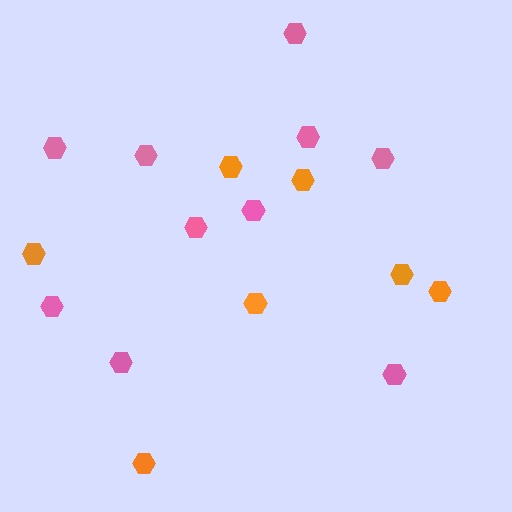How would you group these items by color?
There are 2 groups: one group of pink hexagons (10) and one group of orange hexagons (7).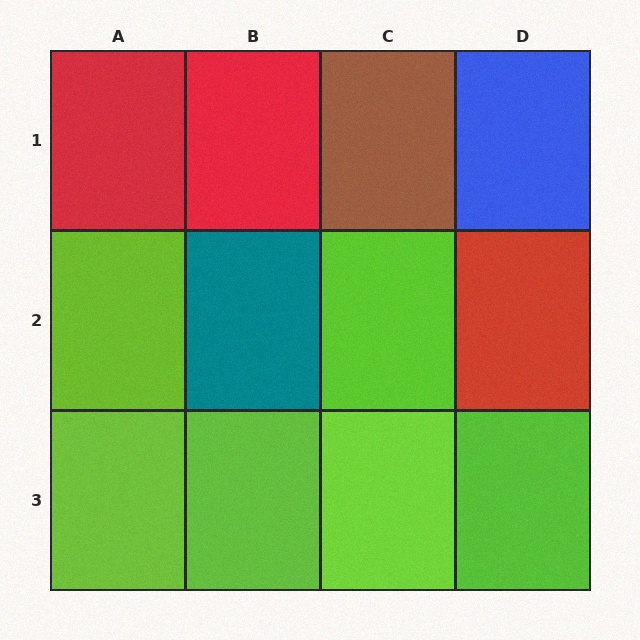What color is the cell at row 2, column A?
Lime.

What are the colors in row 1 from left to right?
Red, red, brown, blue.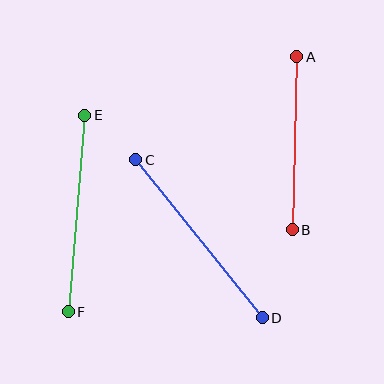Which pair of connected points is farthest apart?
Points C and D are farthest apart.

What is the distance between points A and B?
The distance is approximately 173 pixels.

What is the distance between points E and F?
The distance is approximately 197 pixels.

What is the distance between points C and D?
The distance is approximately 202 pixels.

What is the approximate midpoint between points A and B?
The midpoint is at approximately (295, 143) pixels.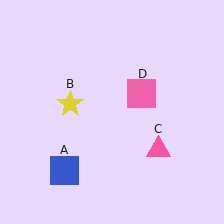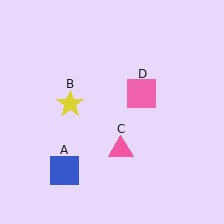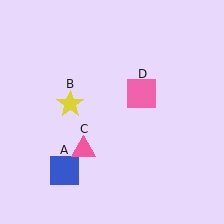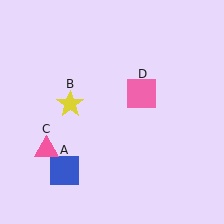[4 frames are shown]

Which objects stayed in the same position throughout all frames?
Blue square (object A) and yellow star (object B) and pink square (object D) remained stationary.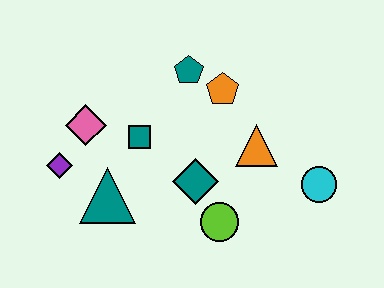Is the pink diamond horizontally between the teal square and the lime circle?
No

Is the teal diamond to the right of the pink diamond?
Yes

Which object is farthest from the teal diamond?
The purple diamond is farthest from the teal diamond.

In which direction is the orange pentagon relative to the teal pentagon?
The orange pentagon is to the right of the teal pentagon.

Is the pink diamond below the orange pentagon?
Yes